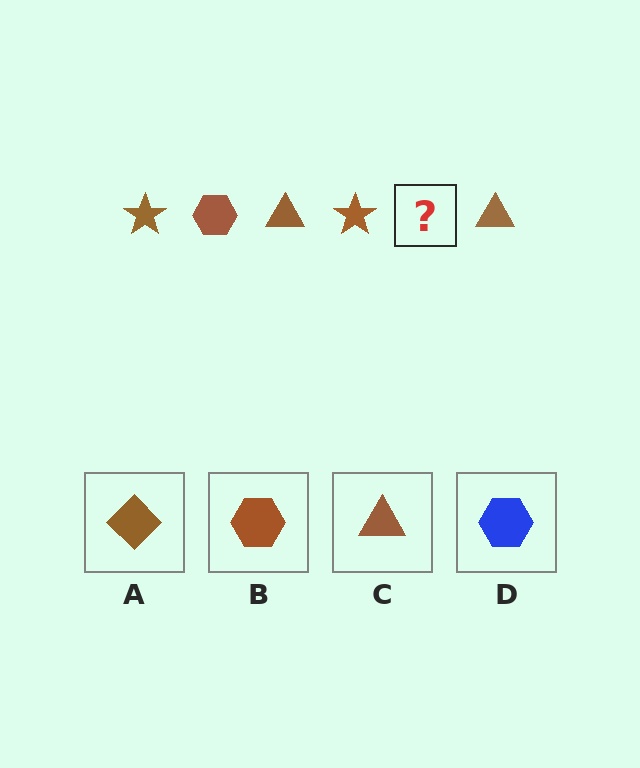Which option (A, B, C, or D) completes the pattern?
B.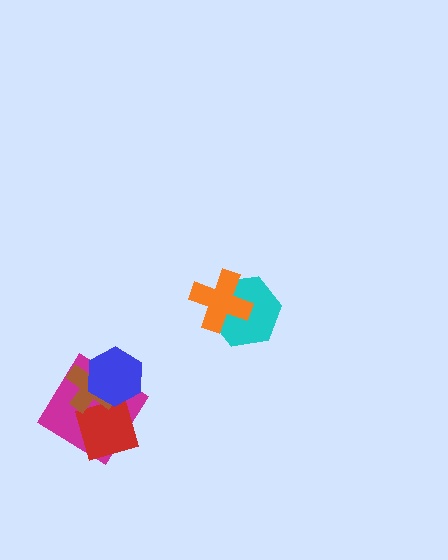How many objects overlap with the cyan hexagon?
1 object overlaps with the cyan hexagon.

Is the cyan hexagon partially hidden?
Yes, it is partially covered by another shape.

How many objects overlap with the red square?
2 objects overlap with the red square.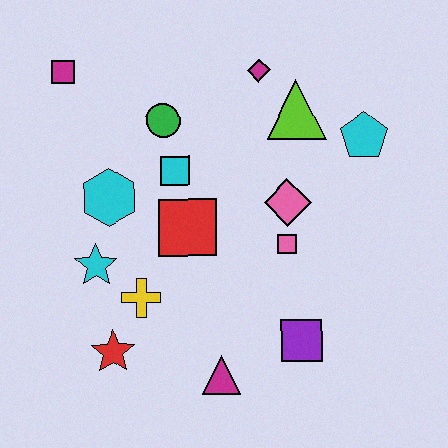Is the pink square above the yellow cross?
Yes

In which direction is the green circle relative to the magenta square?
The green circle is to the right of the magenta square.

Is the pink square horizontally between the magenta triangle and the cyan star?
No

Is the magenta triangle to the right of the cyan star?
Yes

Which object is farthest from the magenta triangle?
The magenta square is farthest from the magenta triangle.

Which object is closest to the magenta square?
The green circle is closest to the magenta square.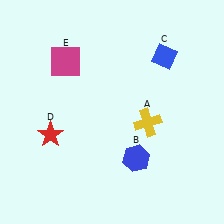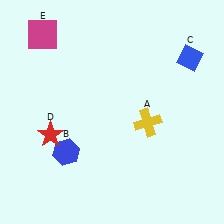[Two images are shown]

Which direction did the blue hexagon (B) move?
The blue hexagon (B) moved left.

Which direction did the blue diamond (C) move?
The blue diamond (C) moved right.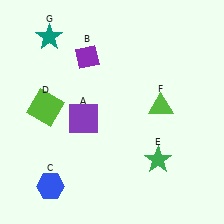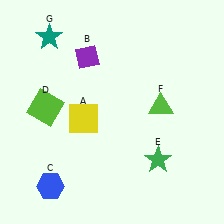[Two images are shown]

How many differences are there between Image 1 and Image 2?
There is 1 difference between the two images.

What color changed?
The square (A) changed from purple in Image 1 to yellow in Image 2.